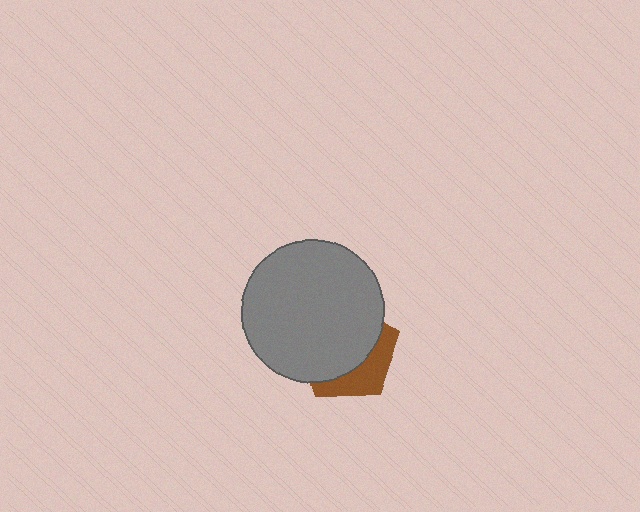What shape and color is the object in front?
The object in front is a gray circle.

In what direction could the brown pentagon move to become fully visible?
The brown pentagon could move toward the lower-right. That would shift it out from behind the gray circle entirely.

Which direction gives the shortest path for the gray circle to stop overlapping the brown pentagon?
Moving toward the upper-left gives the shortest separation.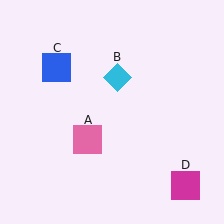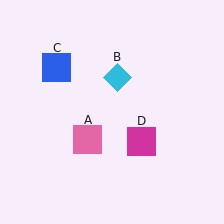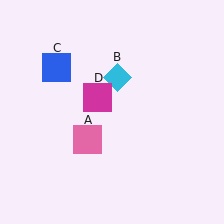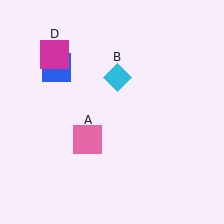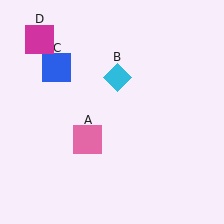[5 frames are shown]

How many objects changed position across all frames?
1 object changed position: magenta square (object D).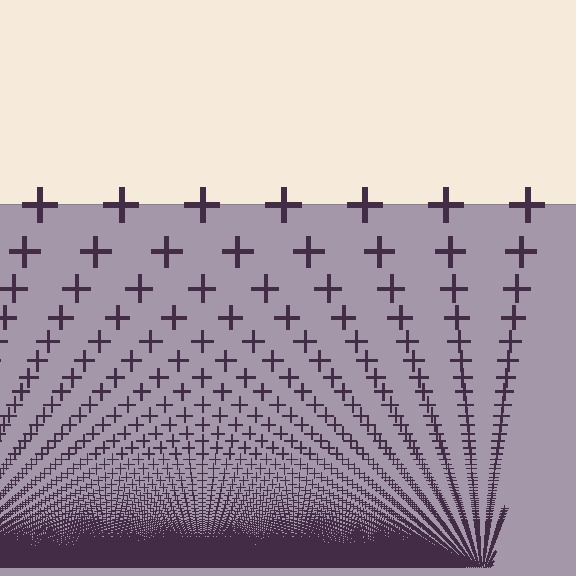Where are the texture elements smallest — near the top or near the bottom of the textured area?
Near the bottom.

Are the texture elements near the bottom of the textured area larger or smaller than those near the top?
Smaller. The gradient is inverted — elements near the bottom are smaller and denser.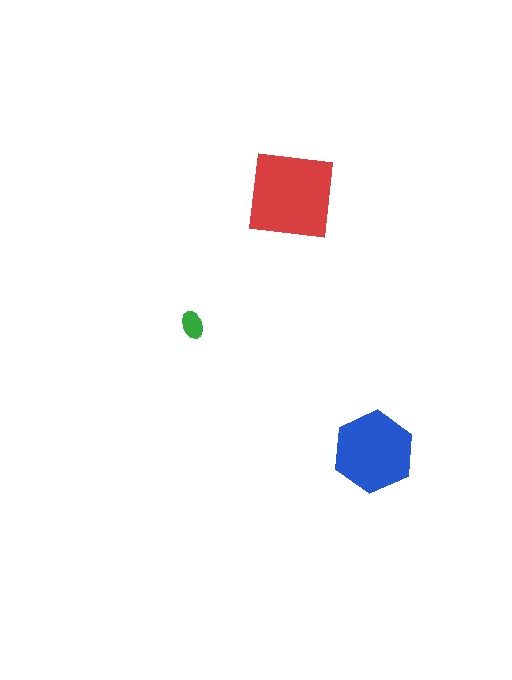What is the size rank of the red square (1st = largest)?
1st.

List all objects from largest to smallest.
The red square, the blue hexagon, the green ellipse.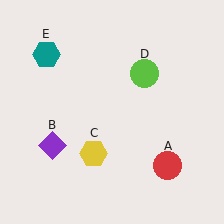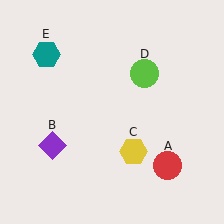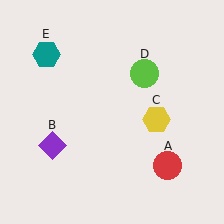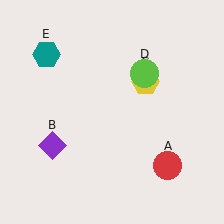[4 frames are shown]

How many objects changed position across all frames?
1 object changed position: yellow hexagon (object C).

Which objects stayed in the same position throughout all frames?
Red circle (object A) and purple diamond (object B) and lime circle (object D) and teal hexagon (object E) remained stationary.